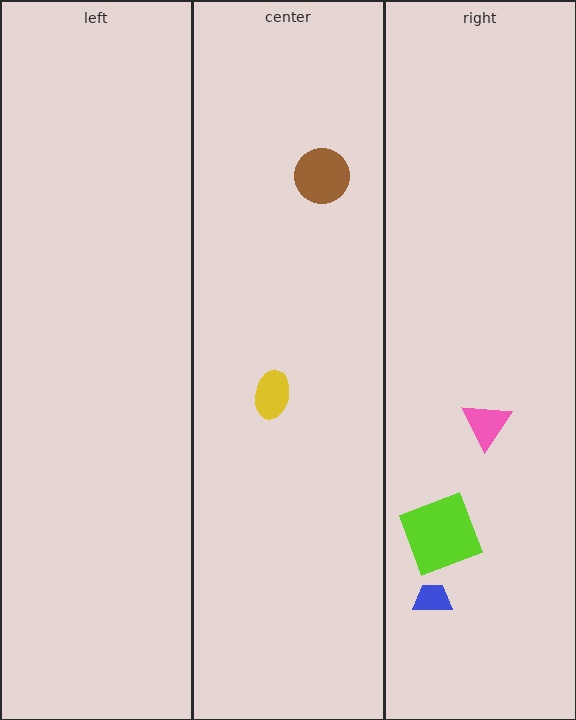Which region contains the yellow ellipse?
The center region.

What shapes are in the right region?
The lime square, the pink triangle, the blue trapezoid.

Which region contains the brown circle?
The center region.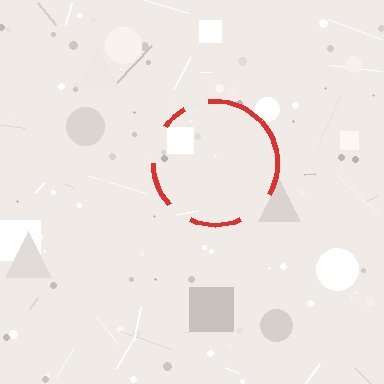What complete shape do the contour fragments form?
The contour fragments form a circle.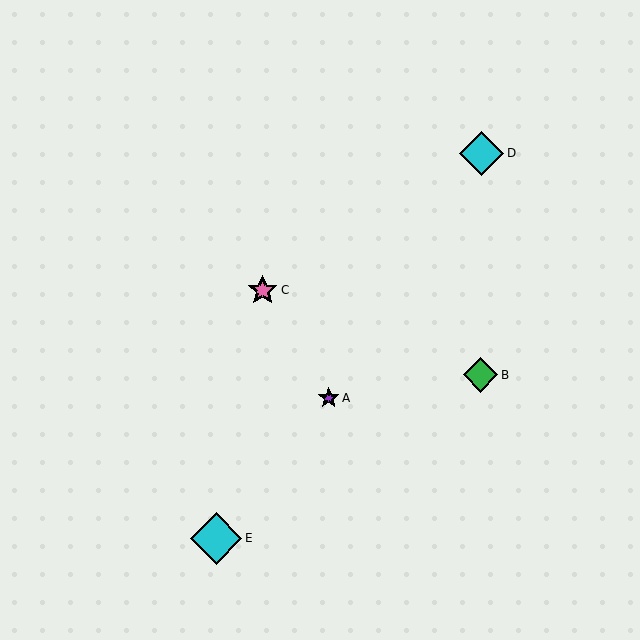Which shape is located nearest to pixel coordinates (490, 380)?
The green diamond (labeled B) at (480, 375) is nearest to that location.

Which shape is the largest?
The cyan diamond (labeled E) is the largest.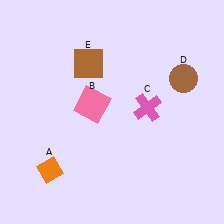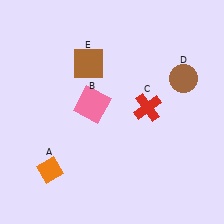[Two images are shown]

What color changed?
The cross (C) changed from pink in Image 1 to red in Image 2.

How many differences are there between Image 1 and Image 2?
There is 1 difference between the two images.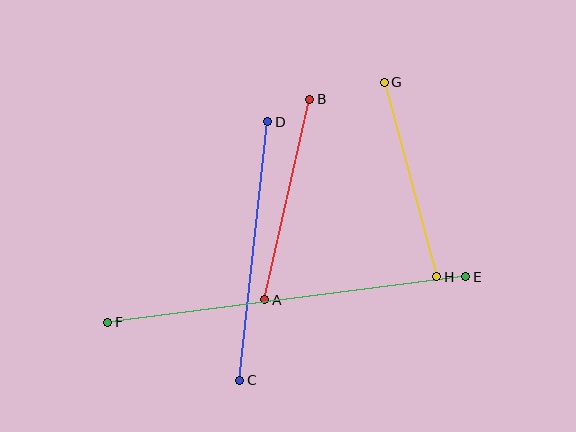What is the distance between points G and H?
The distance is approximately 202 pixels.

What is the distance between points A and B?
The distance is approximately 206 pixels.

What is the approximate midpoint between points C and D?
The midpoint is at approximately (254, 251) pixels.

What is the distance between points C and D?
The distance is approximately 260 pixels.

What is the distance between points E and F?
The distance is approximately 361 pixels.